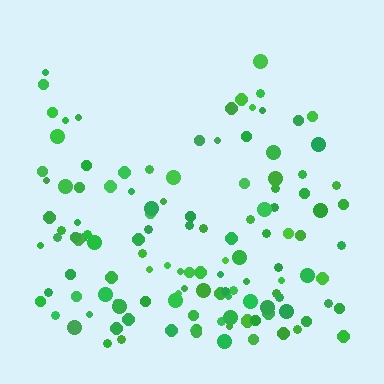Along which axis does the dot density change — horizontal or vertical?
Vertical.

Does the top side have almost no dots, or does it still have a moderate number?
Still a moderate number, just noticeably fewer than the bottom.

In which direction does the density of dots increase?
From top to bottom, with the bottom side densest.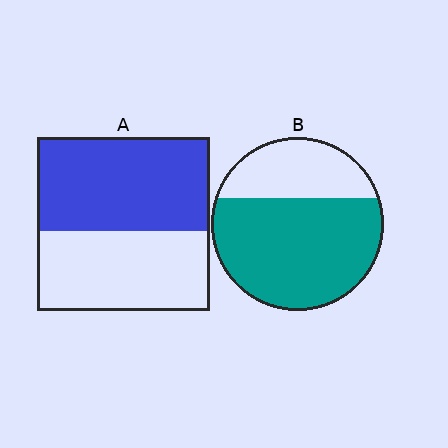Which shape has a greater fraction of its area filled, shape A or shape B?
Shape B.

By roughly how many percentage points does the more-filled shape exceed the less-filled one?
By roughly 15 percentage points (B over A).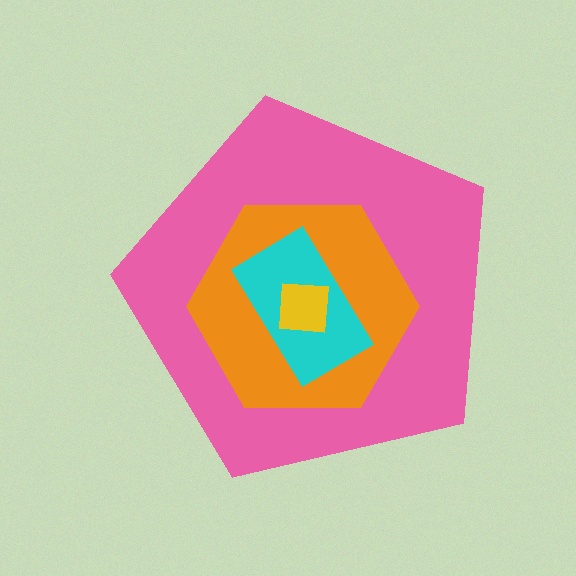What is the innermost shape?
The yellow square.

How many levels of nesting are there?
4.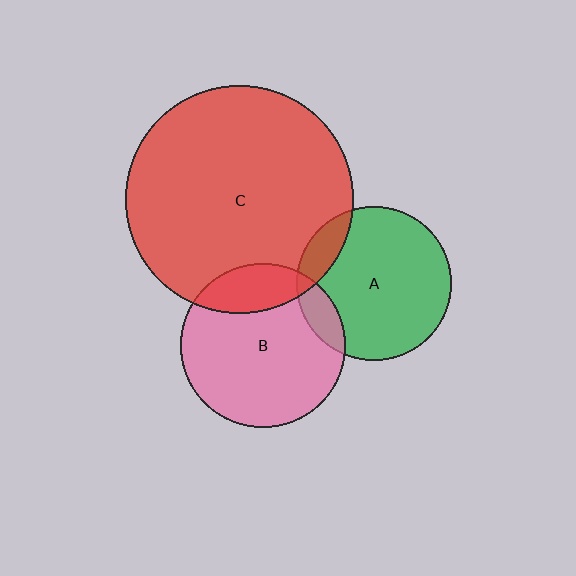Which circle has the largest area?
Circle C (red).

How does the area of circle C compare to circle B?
Approximately 1.9 times.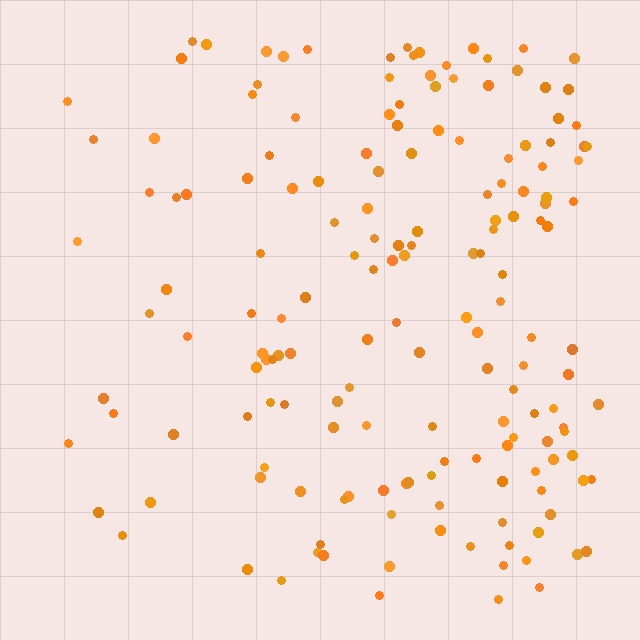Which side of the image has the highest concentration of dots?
The right.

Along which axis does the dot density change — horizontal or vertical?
Horizontal.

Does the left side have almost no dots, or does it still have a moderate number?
Still a moderate number, just noticeably fewer than the right.